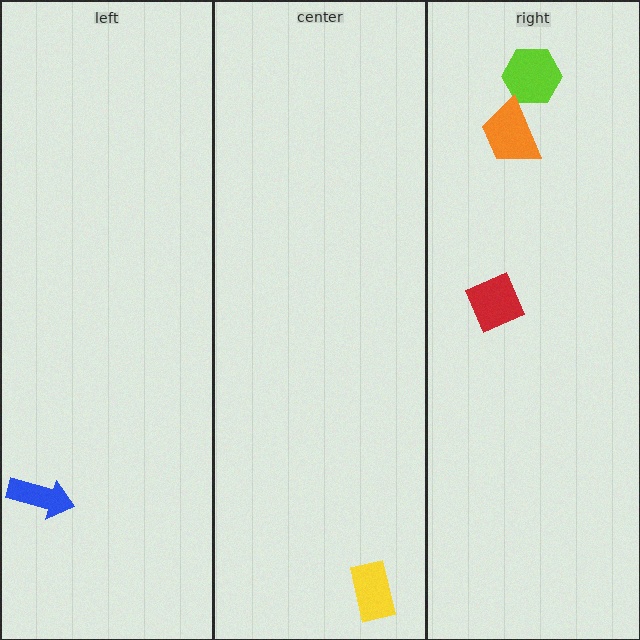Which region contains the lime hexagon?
The right region.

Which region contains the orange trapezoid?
The right region.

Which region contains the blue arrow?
The left region.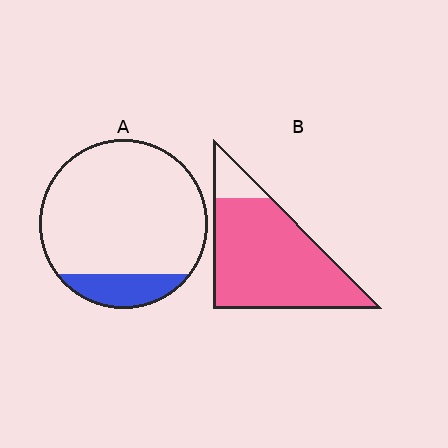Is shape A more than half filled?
No.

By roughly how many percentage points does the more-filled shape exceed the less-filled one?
By roughly 75 percentage points (B over A).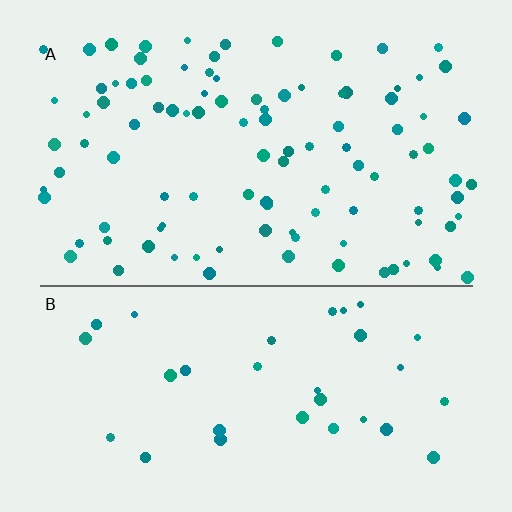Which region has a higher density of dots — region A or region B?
A (the top).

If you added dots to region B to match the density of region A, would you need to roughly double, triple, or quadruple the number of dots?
Approximately triple.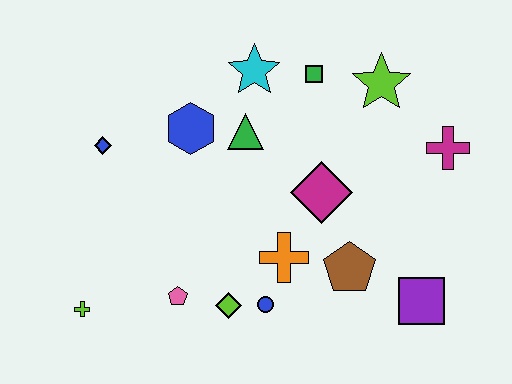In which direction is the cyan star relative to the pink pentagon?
The cyan star is above the pink pentagon.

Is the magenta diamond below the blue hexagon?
Yes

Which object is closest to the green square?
The cyan star is closest to the green square.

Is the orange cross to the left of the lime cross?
No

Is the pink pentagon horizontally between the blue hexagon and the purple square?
No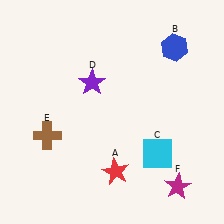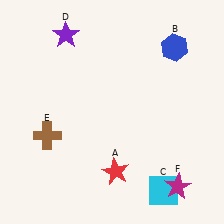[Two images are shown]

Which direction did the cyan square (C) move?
The cyan square (C) moved down.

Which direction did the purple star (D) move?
The purple star (D) moved up.